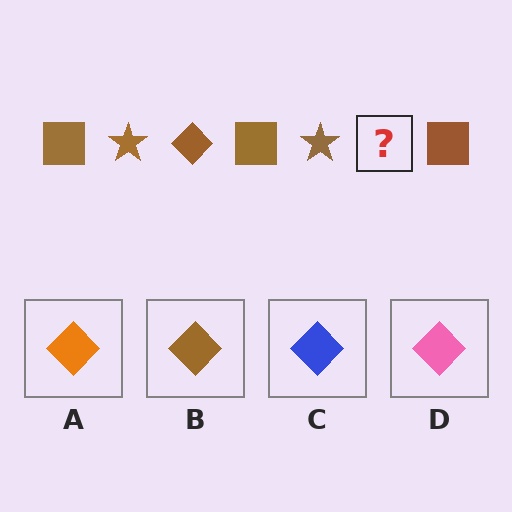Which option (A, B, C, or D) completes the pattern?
B.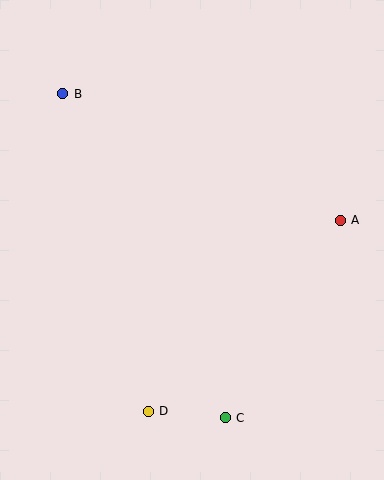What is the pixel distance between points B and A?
The distance between B and A is 305 pixels.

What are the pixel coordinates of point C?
Point C is at (225, 418).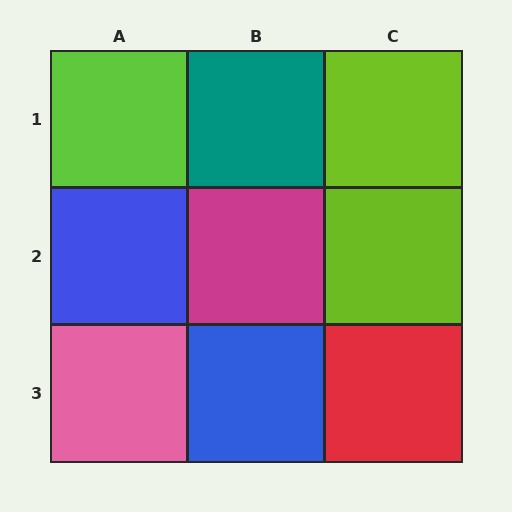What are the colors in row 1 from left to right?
Lime, teal, lime.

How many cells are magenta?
1 cell is magenta.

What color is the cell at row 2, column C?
Lime.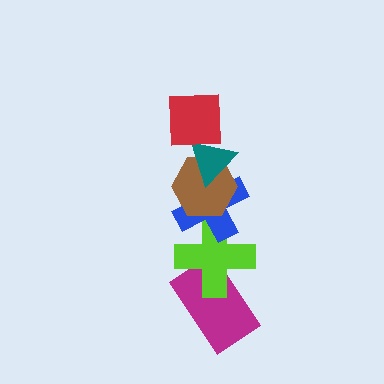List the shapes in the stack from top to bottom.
From top to bottom: the red square, the teal triangle, the brown hexagon, the blue cross, the lime cross, the magenta rectangle.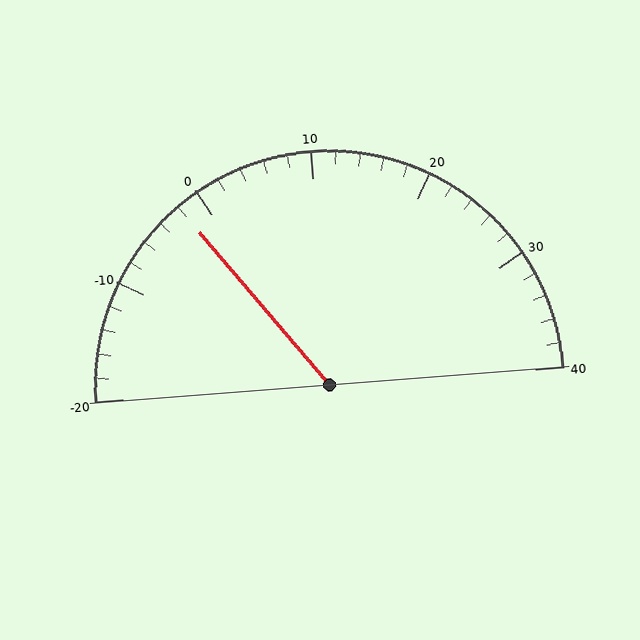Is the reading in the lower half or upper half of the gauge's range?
The reading is in the lower half of the range (-20 to 40).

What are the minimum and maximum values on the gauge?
The gauge ranges from -20 to 40.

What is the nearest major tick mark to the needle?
The nearest major tick mark is 0.